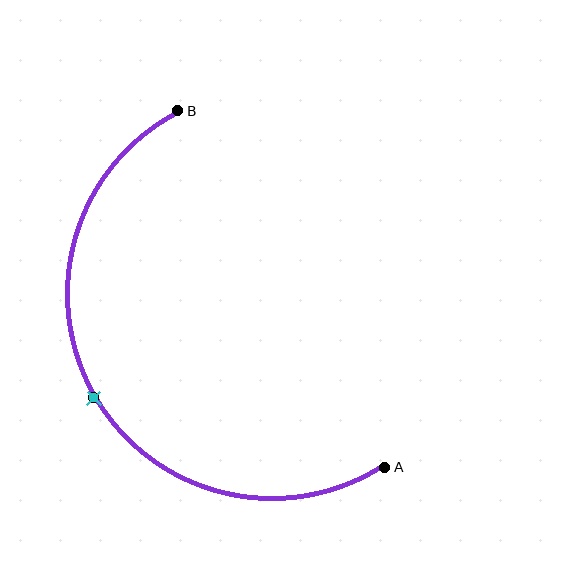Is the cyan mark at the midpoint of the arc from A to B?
Yes. The cyan mark lies on the arc at equal arc-length from both A and B — it is the arc midpoint.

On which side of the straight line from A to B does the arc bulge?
The arc bulges to the left of the straight line connecting A and B.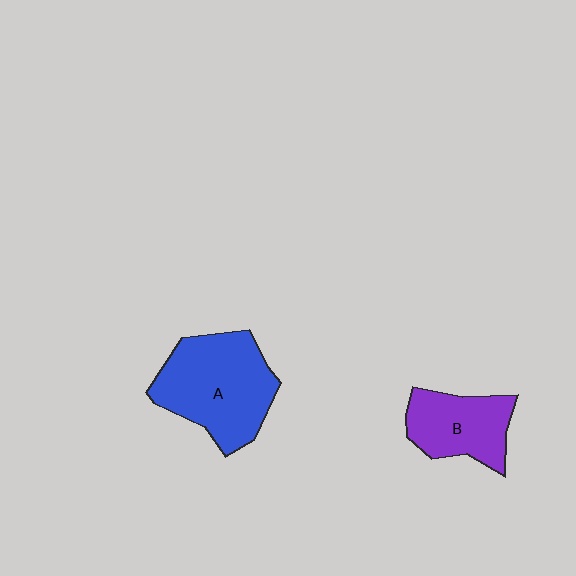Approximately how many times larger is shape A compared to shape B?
Approximately 1.6 times.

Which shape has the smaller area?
Shape B (purple).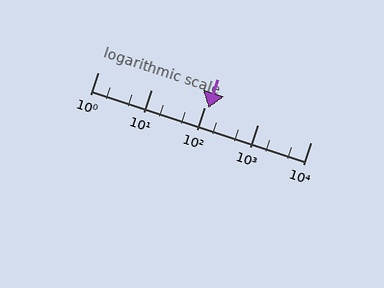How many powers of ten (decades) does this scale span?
The scale spans 4 decades, from 1 to 10000.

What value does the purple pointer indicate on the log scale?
The pointer indicates approximately 120.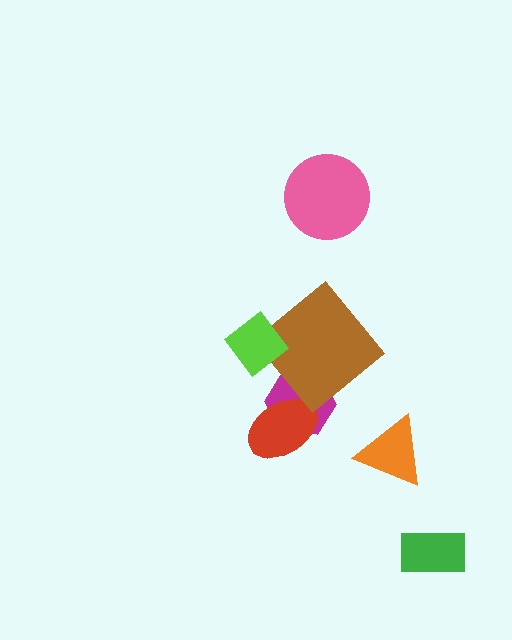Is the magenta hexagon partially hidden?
Yes, it is partially covered by another shape.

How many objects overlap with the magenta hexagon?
2 objects overlap with the magenta hexagon.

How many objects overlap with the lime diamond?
1 object overlaps with the lime diamond.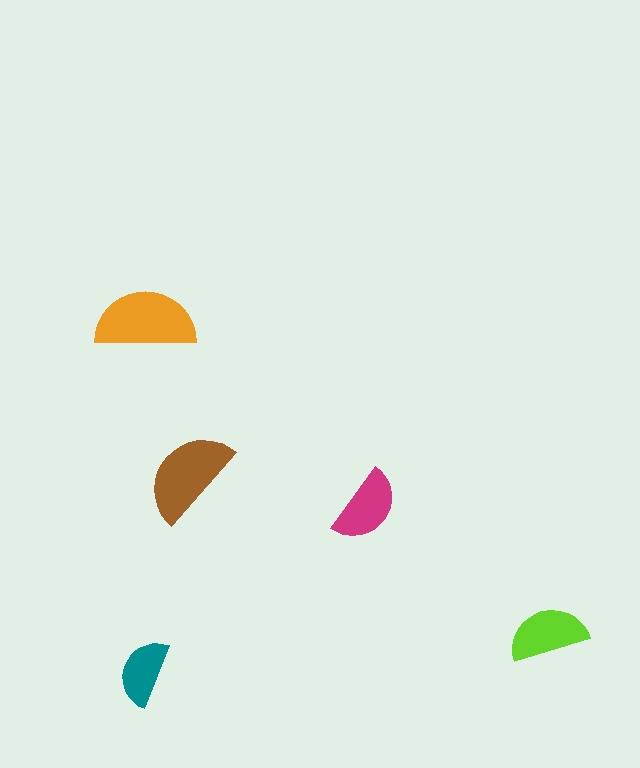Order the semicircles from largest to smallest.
the orange one, the brown one, the lime one, the magenta one, the teal one.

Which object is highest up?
The orange semicircle is topmost.